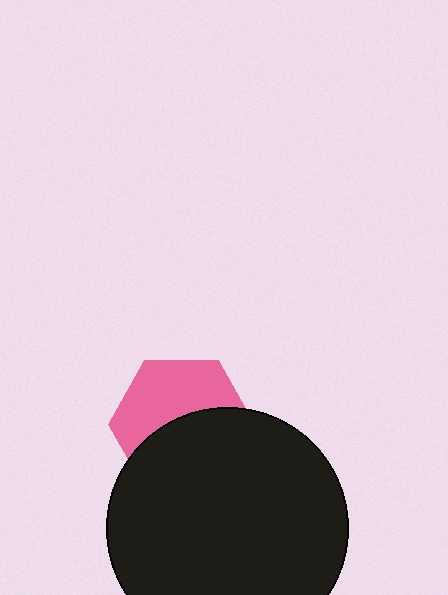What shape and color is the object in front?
The object in front is a black circle.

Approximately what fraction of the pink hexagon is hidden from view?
Roughly 51% of the pink hexagon is hidden behind the black circle.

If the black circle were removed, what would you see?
You would see the complete pink hexagon.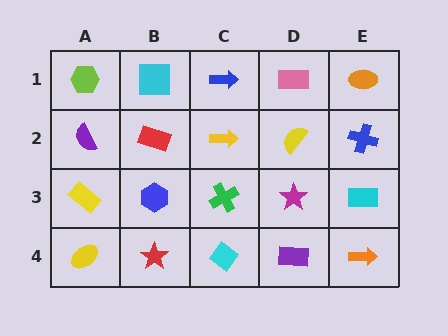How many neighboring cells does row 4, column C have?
3.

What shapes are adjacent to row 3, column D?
A yellow semicircle (row 2, column D), a purple rectangle (row 4, column D), a green cross (row 3, column C), a cyan rectangle (row 3, column E).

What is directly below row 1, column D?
A yellow semicircle.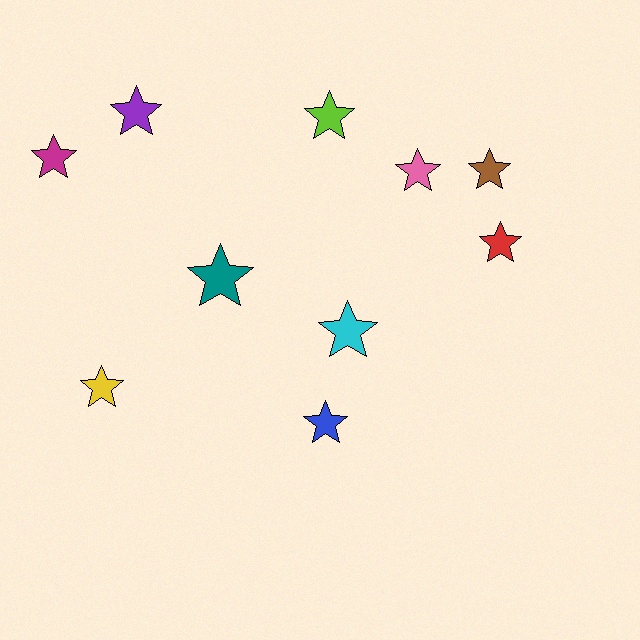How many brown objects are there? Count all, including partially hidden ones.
There is 1 brown object.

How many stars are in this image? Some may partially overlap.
There are 10 stars.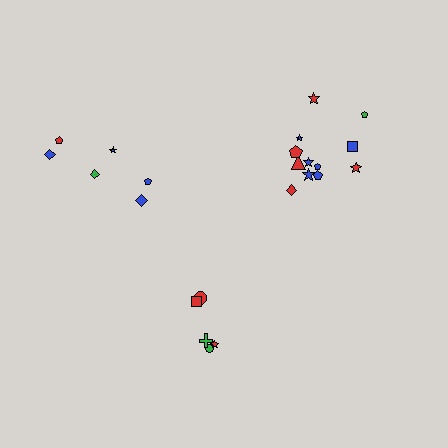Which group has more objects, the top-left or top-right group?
The top-right group.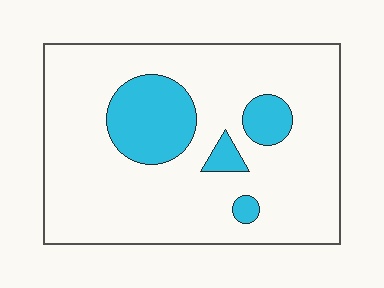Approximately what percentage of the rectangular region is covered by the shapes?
Approximately 15%.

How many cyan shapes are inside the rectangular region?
4.